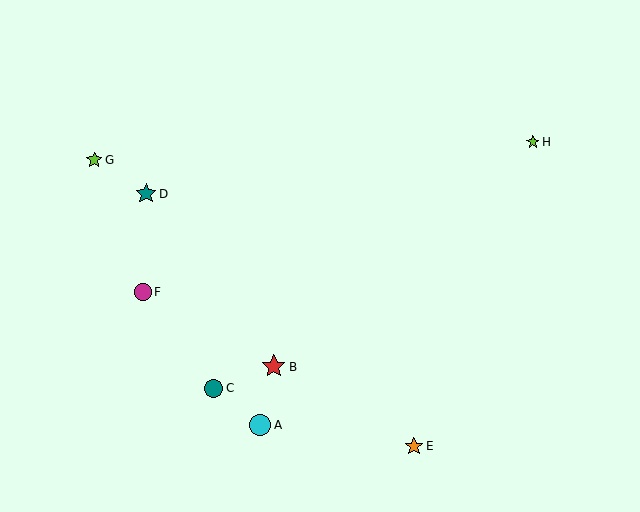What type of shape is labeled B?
Shape B is a red star.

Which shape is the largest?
The red star (labeled B) is the largest.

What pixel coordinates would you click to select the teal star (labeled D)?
Click at (146, 194) to select the teal star D.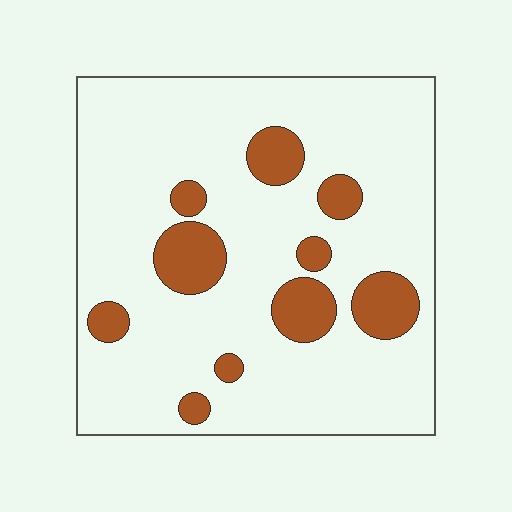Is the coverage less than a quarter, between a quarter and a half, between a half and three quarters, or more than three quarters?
Less than a quarter.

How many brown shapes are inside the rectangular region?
10.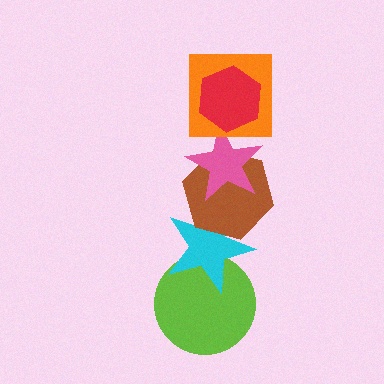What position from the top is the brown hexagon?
The brown hexagon is 4th from the top.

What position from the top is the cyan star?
The cyan star is 5th from the top.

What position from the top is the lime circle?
The lime circle is 6th from the top.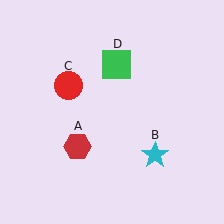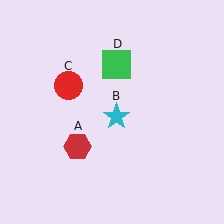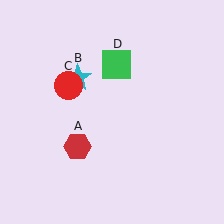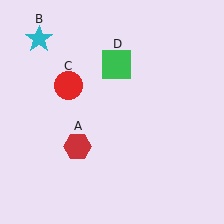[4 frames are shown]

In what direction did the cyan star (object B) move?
The cyan star (object B) moved up and to the left.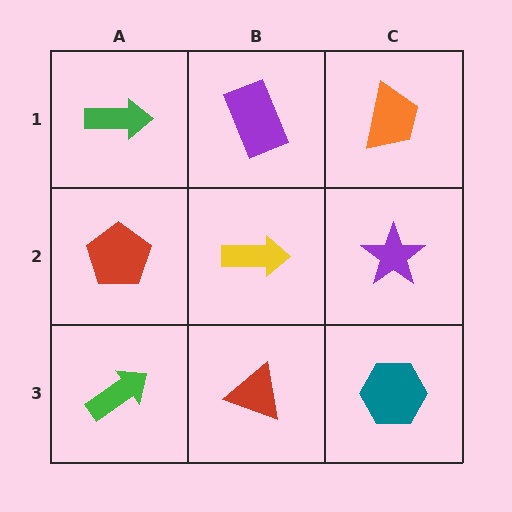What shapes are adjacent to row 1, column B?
A yellow arrow (row 2, column B), a green arrow (row 1, column A), an orange trapezoid (row 1, column C).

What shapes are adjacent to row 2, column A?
A green arrow (row 1, column A), a green arrow (row 3, column A), a yellow arrow (row 2, column B).